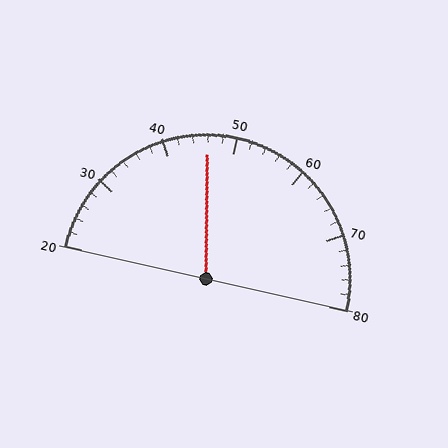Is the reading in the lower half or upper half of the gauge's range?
The reading is in the lower half of the range (20 to 80).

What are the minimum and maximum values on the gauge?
The gauge ranges from 20 to 80.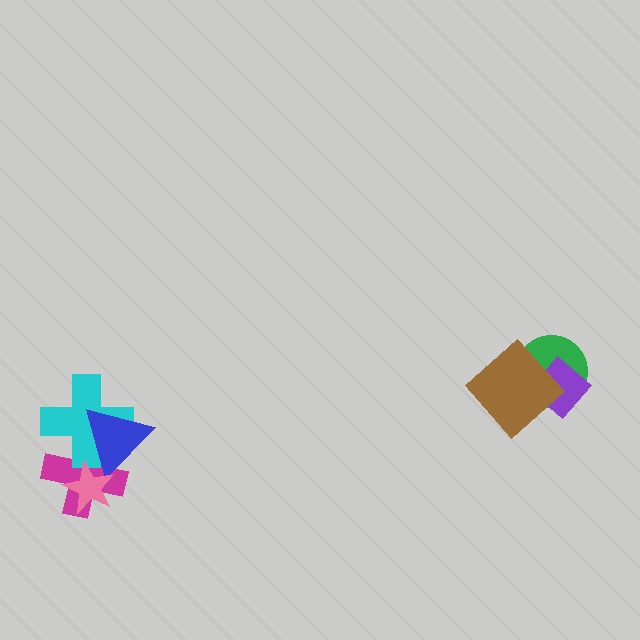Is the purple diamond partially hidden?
Yes, it is partially covered by another shape.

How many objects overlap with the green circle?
2 objects overlap with the green circle.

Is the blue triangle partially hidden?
Yes, it is partially covered by another shape.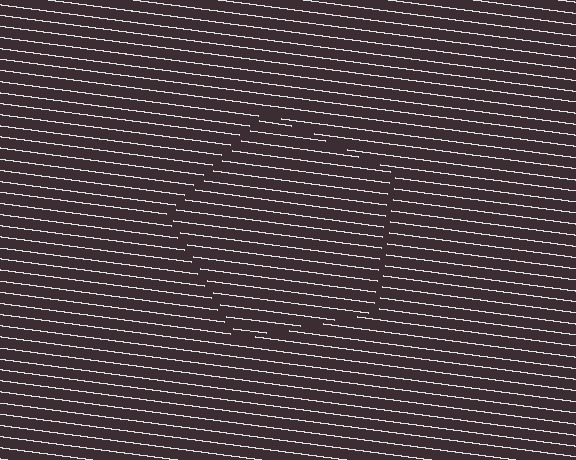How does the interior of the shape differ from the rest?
The interior of the shape contains the same grating, shifted by half a period — the contour is defined by the phase discontinuity where line-ends from the inner and outer gratings abut.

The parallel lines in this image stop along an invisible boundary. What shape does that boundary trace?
An illusory pentagon. The interior of the shape contains the same grating, shifted by half a period — the contour is defined by the phase discontinuity where line-ends from the inner and outer gratings abut.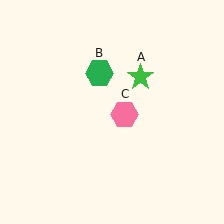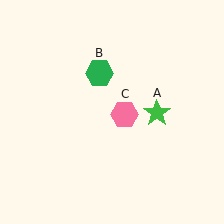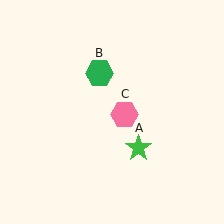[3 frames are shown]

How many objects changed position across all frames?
1 object changed position: green star (object A).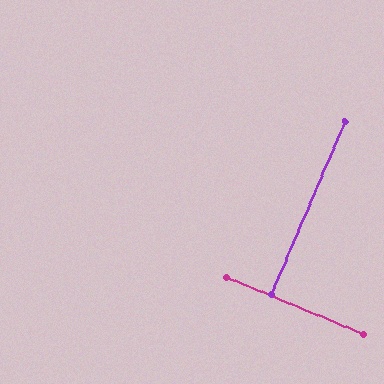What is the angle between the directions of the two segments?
Approximately 89 degrees.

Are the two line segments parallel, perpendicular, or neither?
Perpendicular — they meet at approximately 89°.